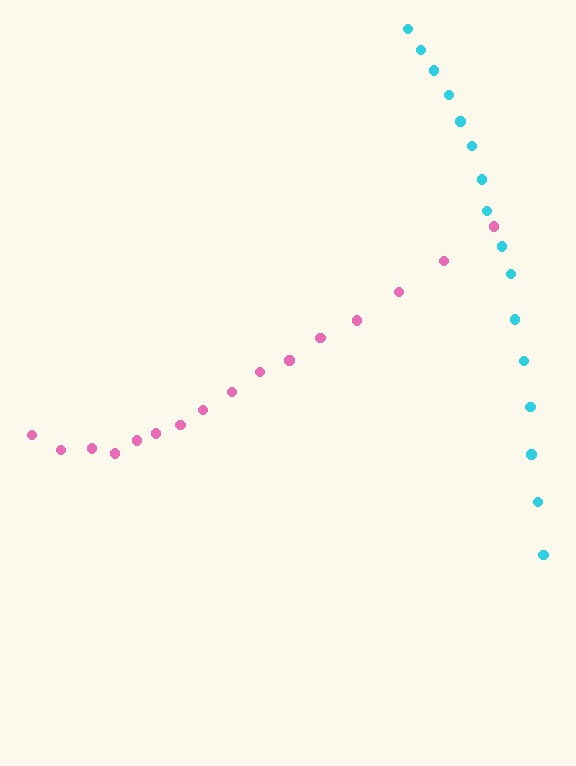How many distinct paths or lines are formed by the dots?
There are 2 distinct paths.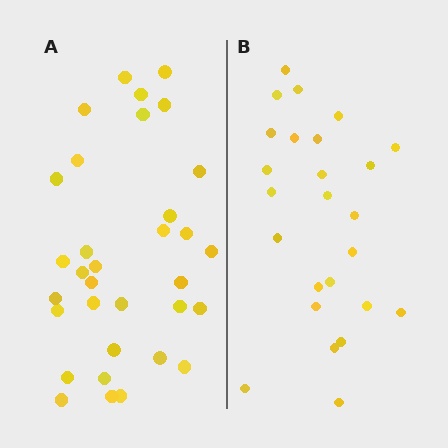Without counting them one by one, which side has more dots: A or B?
Region A (the left region) has more dots.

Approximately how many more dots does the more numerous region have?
Region A has roughly 8 or so more dots than region B.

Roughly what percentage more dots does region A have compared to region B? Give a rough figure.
About 30% more.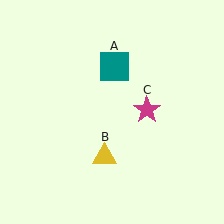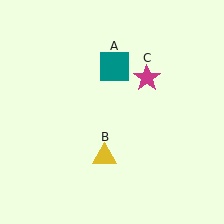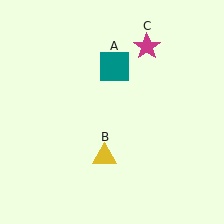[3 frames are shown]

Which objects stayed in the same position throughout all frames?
Teal square (object A) and yellow triangle (object B) remained stationary.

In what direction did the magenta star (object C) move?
The magenta star (object C) moved up.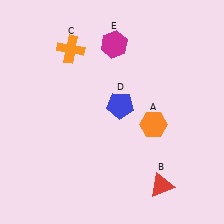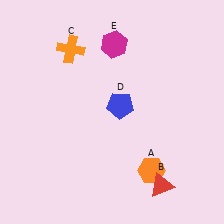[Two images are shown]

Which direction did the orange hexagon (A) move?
The orange hexagon (A) moved down.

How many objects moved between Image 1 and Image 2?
1 object moved between the two images.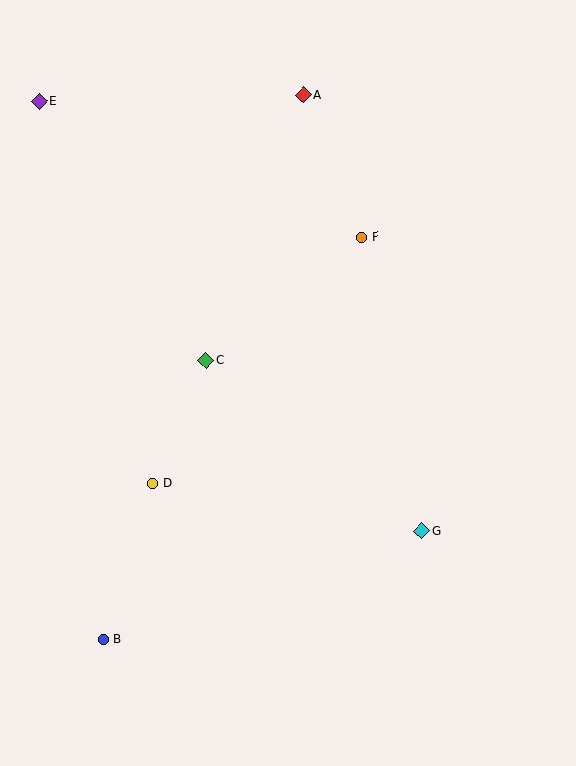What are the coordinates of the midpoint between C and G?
The midpoint between C and G is at (314, 446).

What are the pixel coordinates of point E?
Point E is at (39, 102).